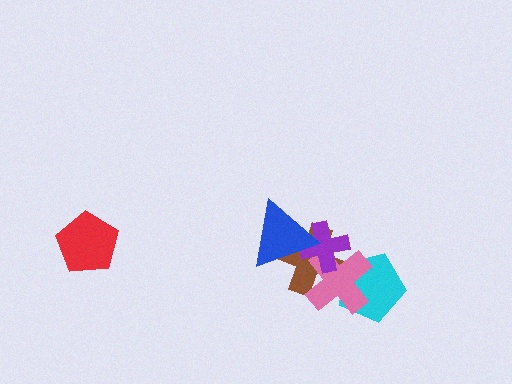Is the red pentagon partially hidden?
No, no other shape covers it.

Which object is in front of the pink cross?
The purple cross is in front of the pink cross.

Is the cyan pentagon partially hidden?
Yes, it is partially covered by another shape.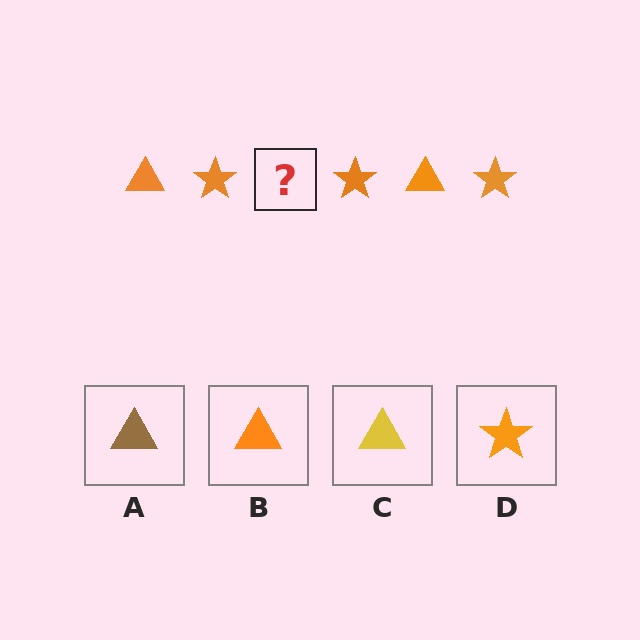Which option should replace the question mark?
Option B.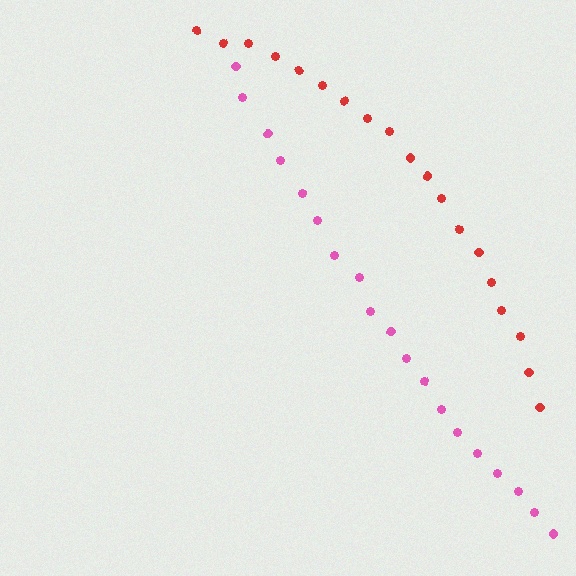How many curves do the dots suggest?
There are 2 distinct paths.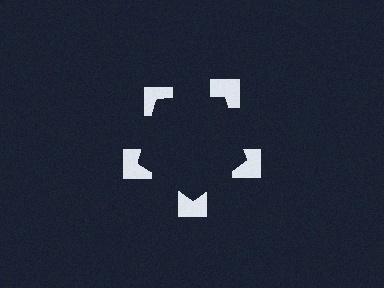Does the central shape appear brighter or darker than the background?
It typically appears slightly darker than the background, even though no actual brightness change is drawn.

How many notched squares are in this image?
There are 5 — one at each vertex of the illusory pentagon.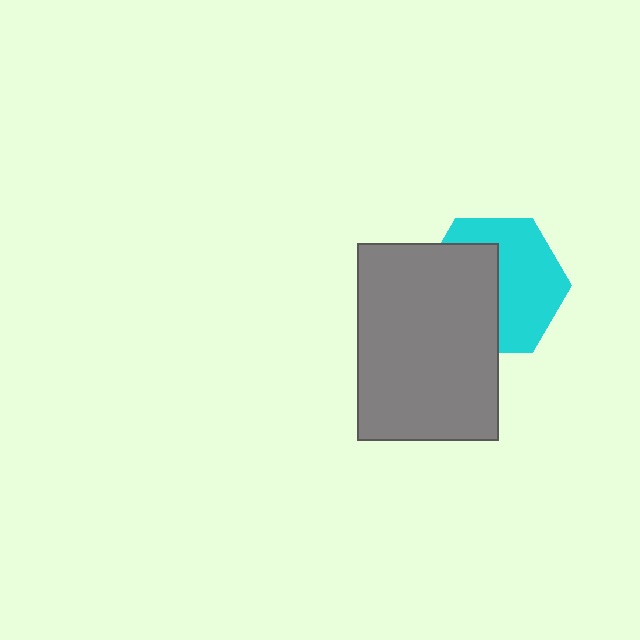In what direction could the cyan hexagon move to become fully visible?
The cyan hexagon could move right. That would shift it out from behind the gray rectangle entirely.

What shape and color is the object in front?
The object in front is a gray rectangle.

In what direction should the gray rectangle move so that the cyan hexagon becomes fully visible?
The gray rectangle should move left. That is the shortest direction to clear the overlap and leave the cyan hexagon fully visible.